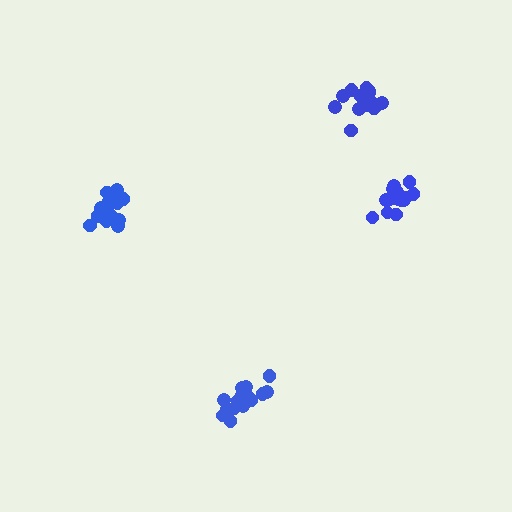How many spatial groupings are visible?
There are 4 spatial groupings.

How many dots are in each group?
Group 1: 15 dots, Group 2: 15 dots, Group 3: 14 dots, Group 4: 14 dots (58 total).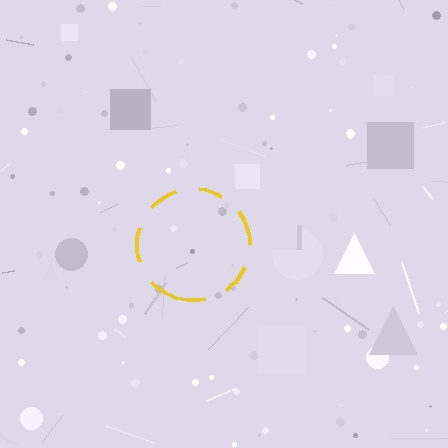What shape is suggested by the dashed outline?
The dashed outline suggests a circle.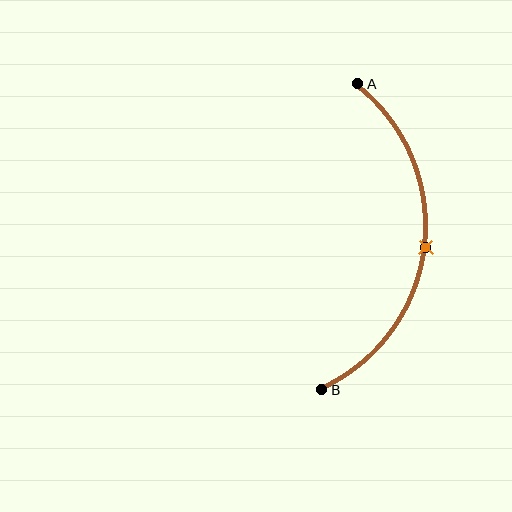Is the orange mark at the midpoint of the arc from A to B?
Yes. The orange mark lies on the arc at equal arc-length from both A and B — it is the arc midpoint.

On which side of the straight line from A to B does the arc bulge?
The arc bulges to the right of the straight line connecting A and B.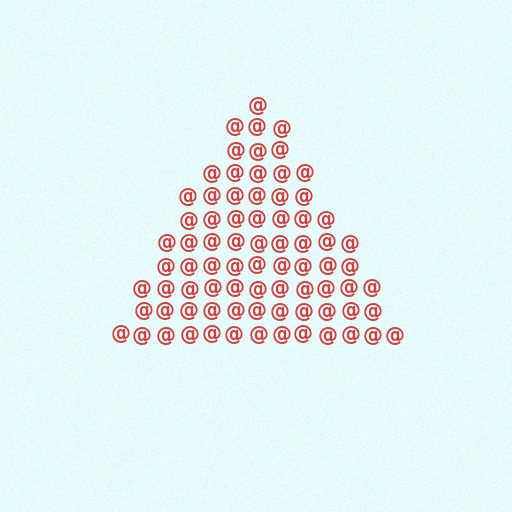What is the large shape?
The large shape is a triangle.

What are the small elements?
The small elements are at signs.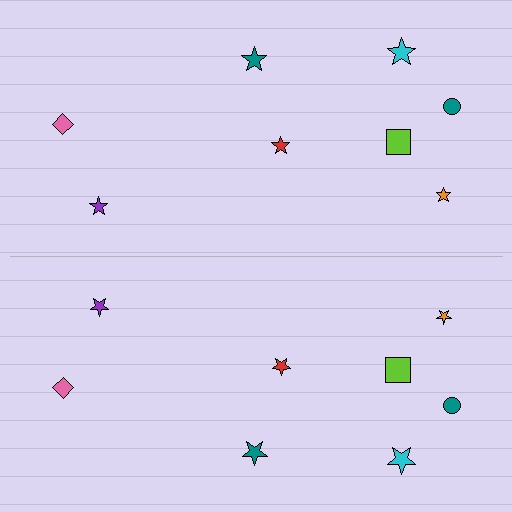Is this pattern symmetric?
Yes, this pattern has bilateral (reflection) symmetry.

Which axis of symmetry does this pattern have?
The pattern has a horizontal axis of symmetry running through the center of the image.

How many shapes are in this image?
There are 16 shapes in this image.